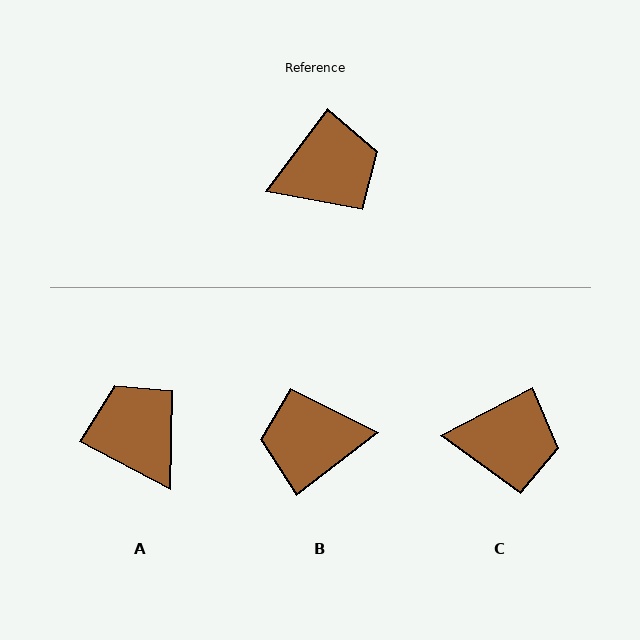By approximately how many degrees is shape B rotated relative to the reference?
Approximately 164 degrees counter-clockwise.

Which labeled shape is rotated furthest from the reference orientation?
B, about 164 degrees away.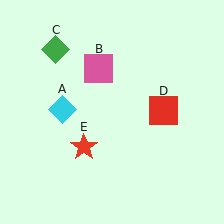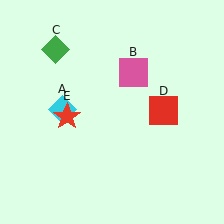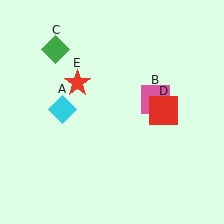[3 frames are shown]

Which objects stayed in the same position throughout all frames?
Cyan diamond (object A) and green diamond (object C) and red square (object D) remained stationary.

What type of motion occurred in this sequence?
The pink square (object B), red star (object E) rotated clockwise around the center of the scene.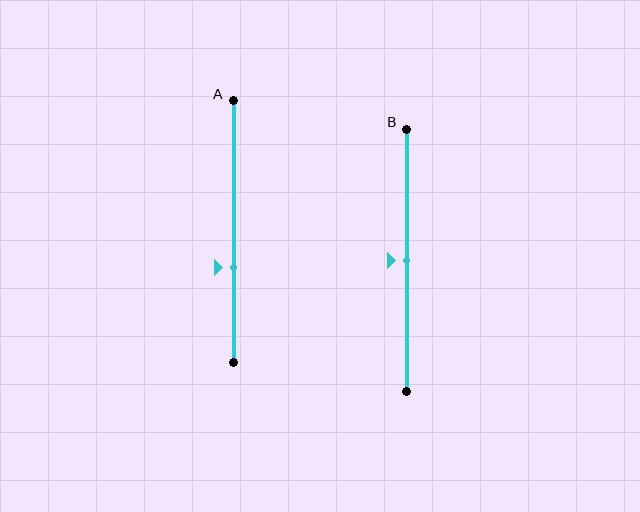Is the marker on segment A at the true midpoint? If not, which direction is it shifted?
No, the marker on segment A is shifted downward by about 14% of the segment length.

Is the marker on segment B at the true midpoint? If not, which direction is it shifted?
Yes, the marker on segment B is at the true midpoint.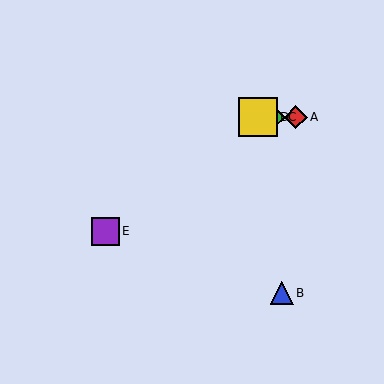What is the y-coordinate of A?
Object A is at y≈117.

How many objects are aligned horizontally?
3 objects (A, C, D) are aligned horizontally.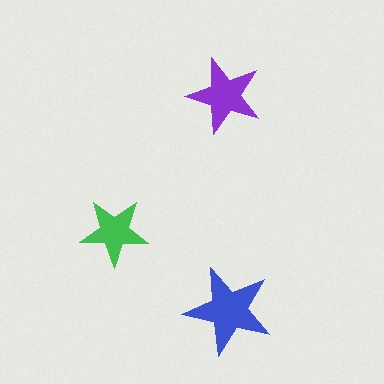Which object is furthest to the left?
The green star is leftmost.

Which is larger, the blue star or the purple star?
The blue one.